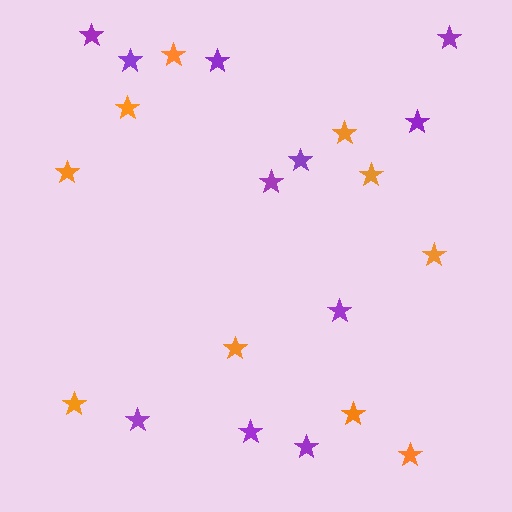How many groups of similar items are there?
There are 2 groups: one group of purple stars (11) and one group of orange stars (10).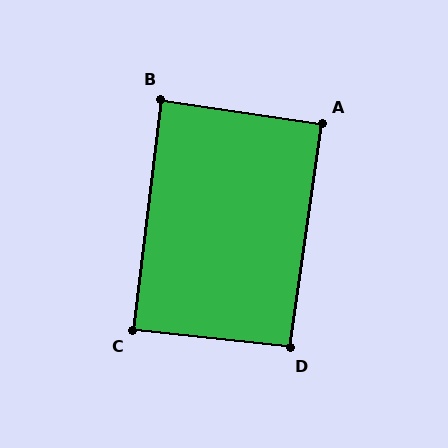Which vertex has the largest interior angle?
D, at approximately 92 degrees.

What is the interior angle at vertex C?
Approximately 89 degrees (approximately right).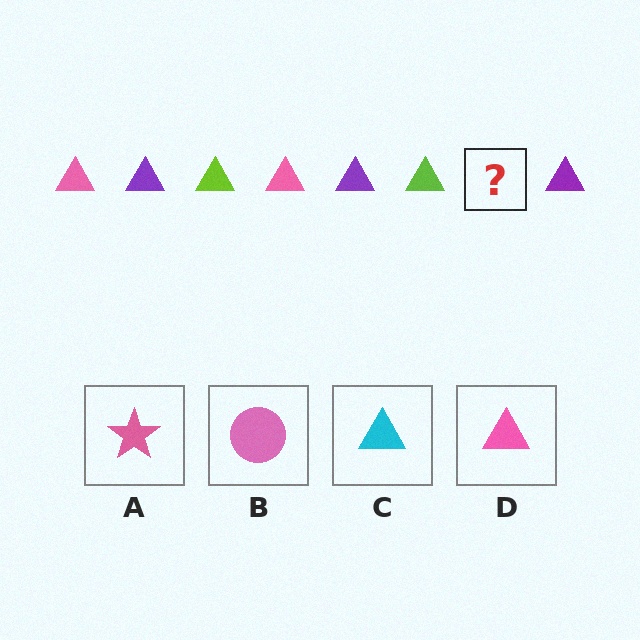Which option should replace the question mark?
Option D.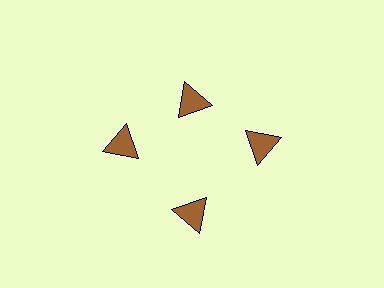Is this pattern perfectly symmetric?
No. The 4 brown triangles are arranged in a ring, but one element near the 12 o'clock position is pulled inward toward the center, breaking the 4-fold rotational symmetry.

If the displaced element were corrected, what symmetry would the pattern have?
It would have 4-fold rotational symmetry — the pattern would map onto itself every 90 degrees.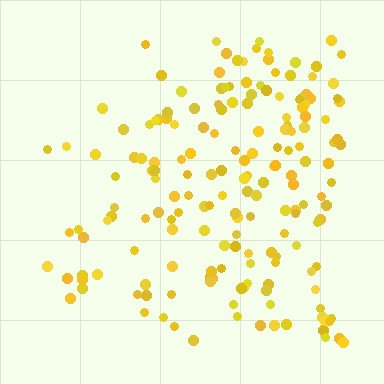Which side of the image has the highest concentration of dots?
The right.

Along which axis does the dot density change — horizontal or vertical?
Horizontal.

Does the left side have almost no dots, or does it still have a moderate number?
Still a moderate number, just noticeably fewer than the right.